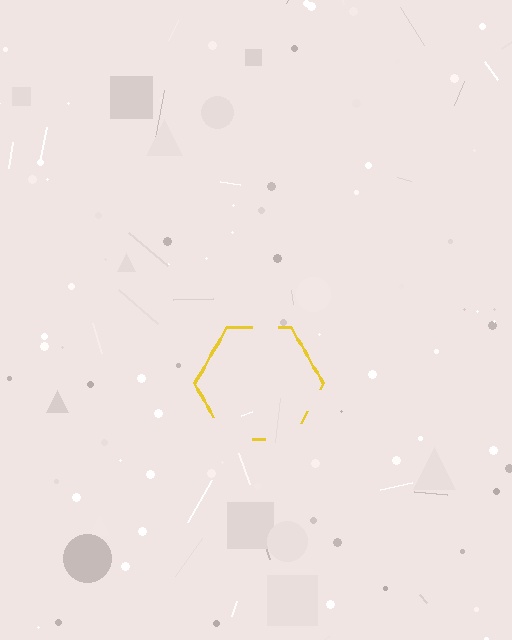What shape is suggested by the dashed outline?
The dashed outline suggests a hexagon.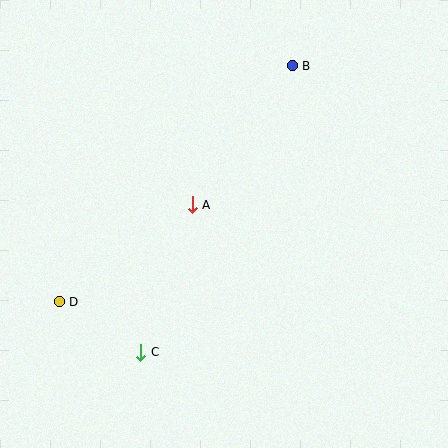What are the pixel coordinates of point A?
Point A is at (192, 205).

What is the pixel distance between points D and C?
The distance between D and C is 96 pixels.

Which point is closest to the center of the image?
Point A at (192, 205) is closest to the center.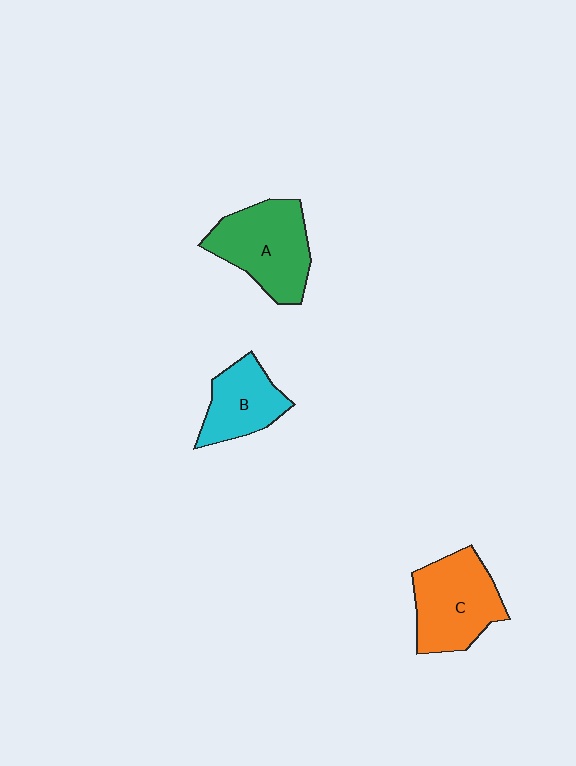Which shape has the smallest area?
Shape B (cyan).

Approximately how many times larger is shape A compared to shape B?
Approximately 1.5 times.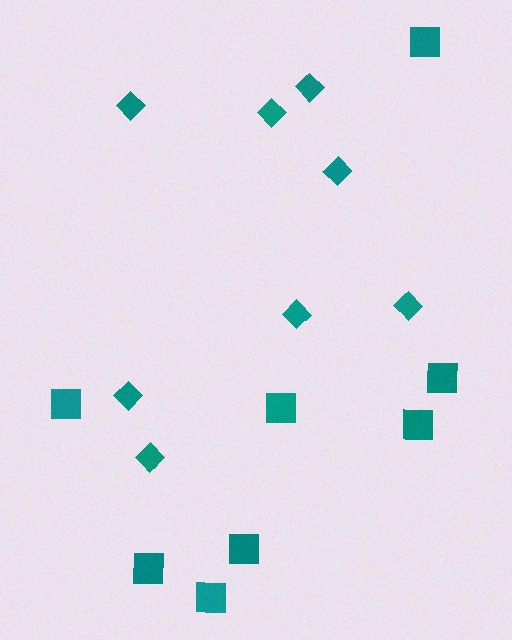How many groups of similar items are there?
There are 2 groups: one group of squares (8) and one group of diamonds (8).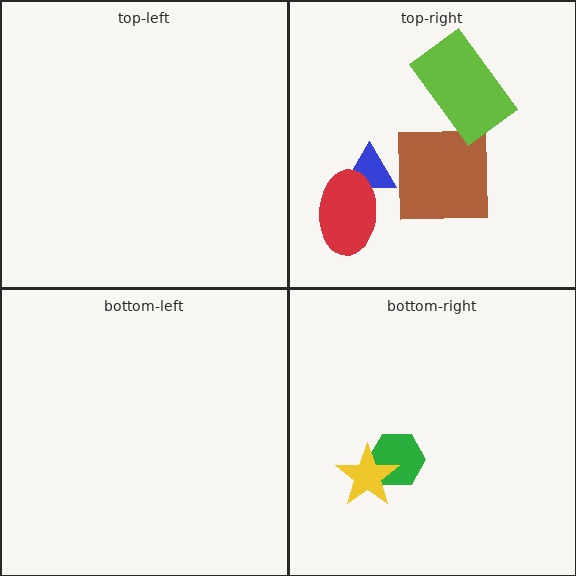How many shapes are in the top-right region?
4.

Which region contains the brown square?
The top-right region.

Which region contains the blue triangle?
The top-right region.